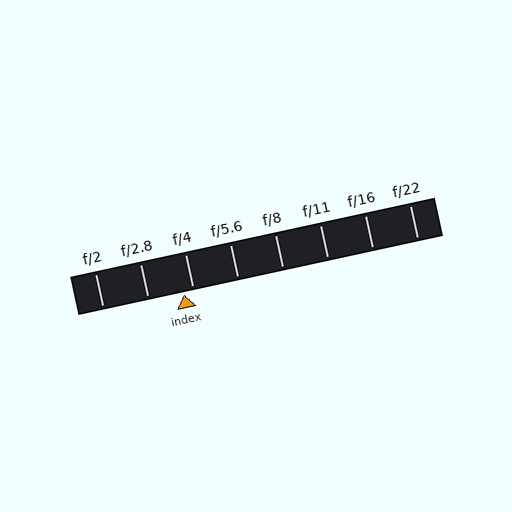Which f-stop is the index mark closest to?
The index mark is closest to f/4.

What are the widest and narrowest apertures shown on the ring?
The widest aperture shown is f/2 and the narrowest is f/22.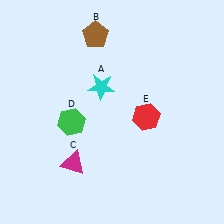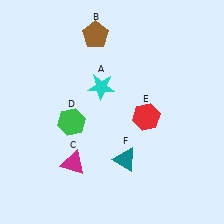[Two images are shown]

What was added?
A teal triangle (F) was added in Image 2.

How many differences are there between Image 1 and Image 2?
There is 1 difference between the two images.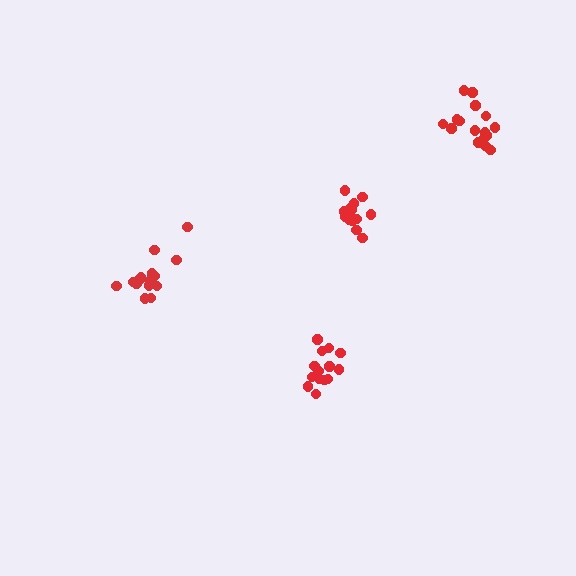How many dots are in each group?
Group 1: 14 dots, Group 2: 13 dots, Group 3: 16 dots, Group 4: 16 dots (59 total).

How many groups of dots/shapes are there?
There are 4 groups.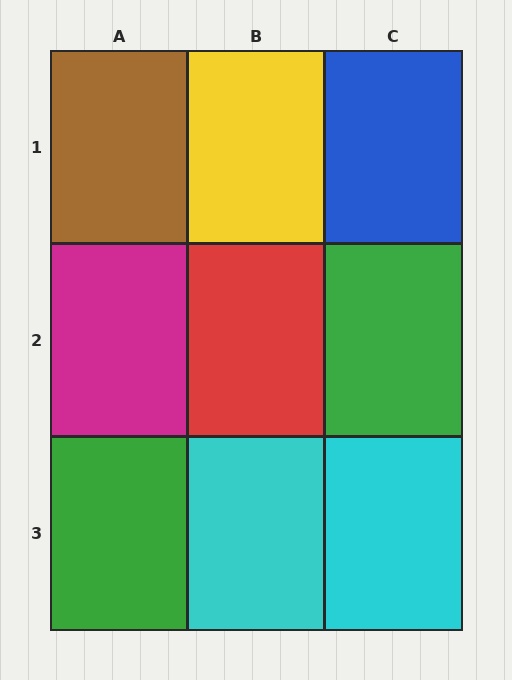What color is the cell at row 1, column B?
Yellow.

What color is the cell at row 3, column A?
Green.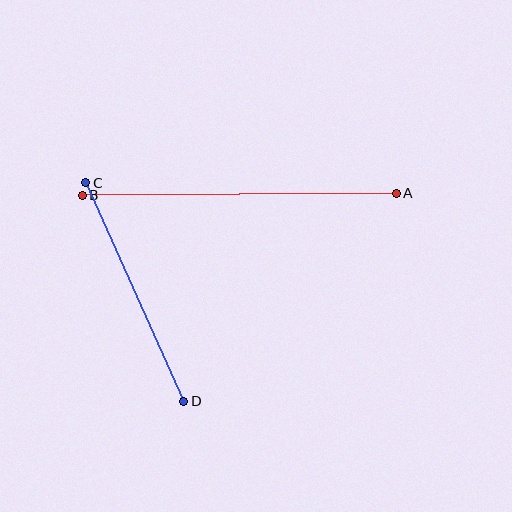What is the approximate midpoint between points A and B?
The midpoint is at approximately (239, 194) pixels.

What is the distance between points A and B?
The distance is approximately 314 pixels.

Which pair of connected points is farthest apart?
Points A and B are farthest apart.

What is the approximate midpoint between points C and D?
The midpoint is at approximately (135, 292) pixels.